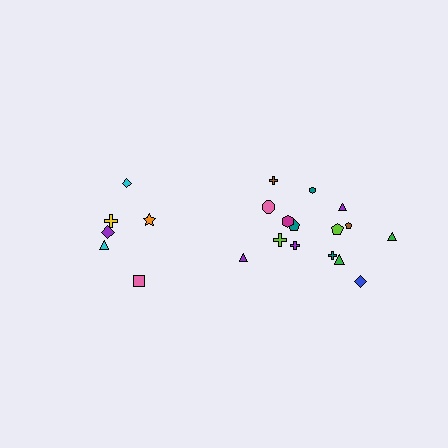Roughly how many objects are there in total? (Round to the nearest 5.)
Roughly 20 objects in total.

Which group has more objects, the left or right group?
The right group.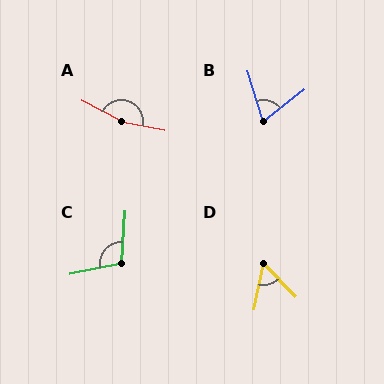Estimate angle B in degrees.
Approximately 69 degrees.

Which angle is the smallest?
D, at approximately 56 degrees.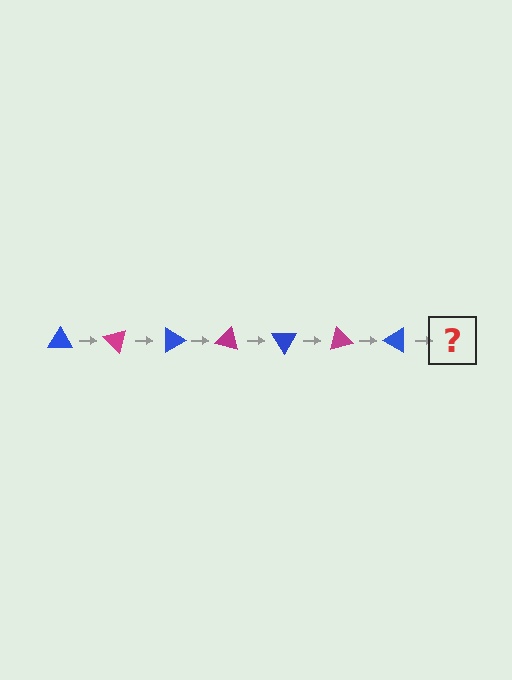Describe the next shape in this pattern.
It should be a magenta triangle, rotated 315 degrees from the start.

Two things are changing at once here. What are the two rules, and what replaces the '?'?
The two rules are that it rotates 45 degrees each step and the color cycles through blue and magenta. The '?' should be a magenta triangle, rotated 315 degrees from the start.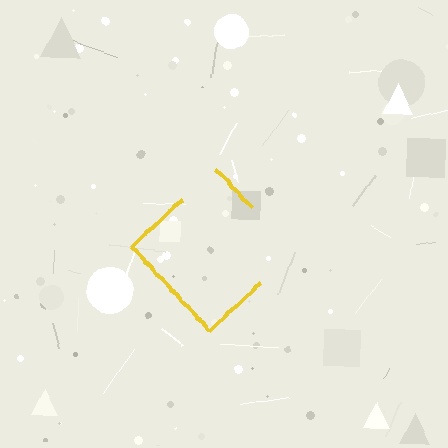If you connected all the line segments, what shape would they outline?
They would outline a diamond.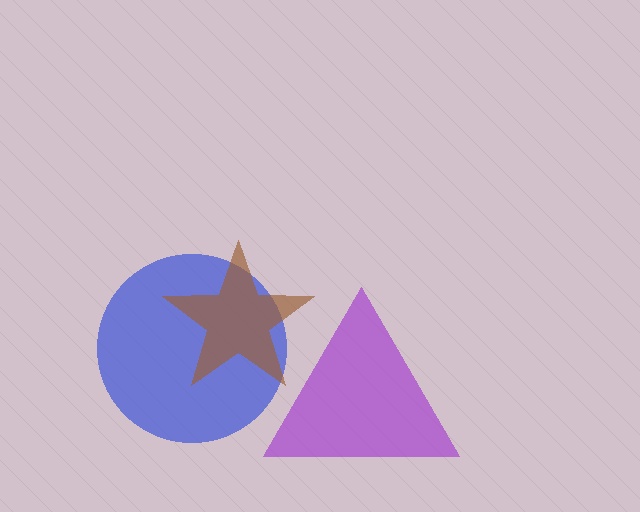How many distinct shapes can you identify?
There are 3 distinct shapes: a blue circle, a brown star, a purple triangle.